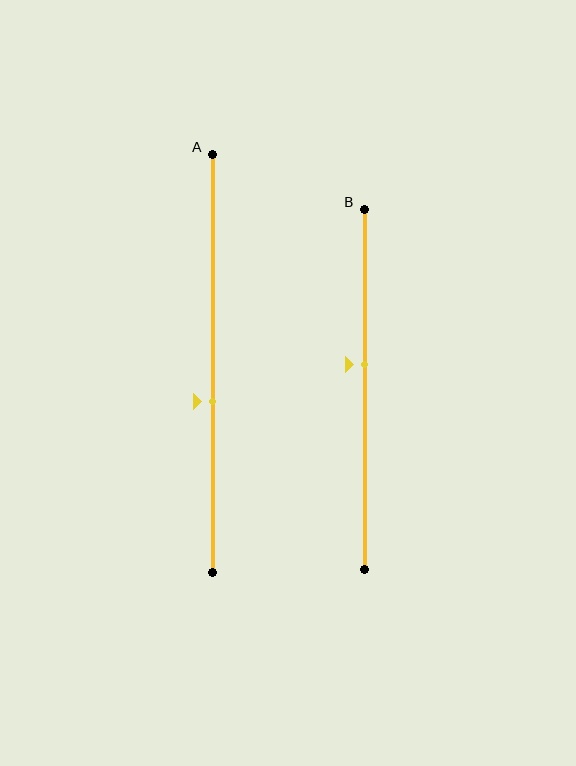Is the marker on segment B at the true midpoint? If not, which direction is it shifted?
No, the marker on segment B is shifted upward by about 7% of the segment length.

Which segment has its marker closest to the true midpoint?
Segment B has its marker closest to the true midpoint.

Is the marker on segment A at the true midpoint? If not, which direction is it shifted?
No, the marker on segment A is shifted downward by about 9% of the segment length.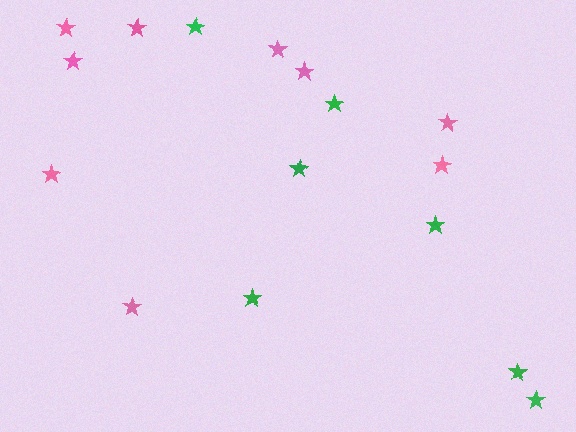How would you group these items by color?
There are 2 groups: one group of pink stars (9) and one group of green stars (7).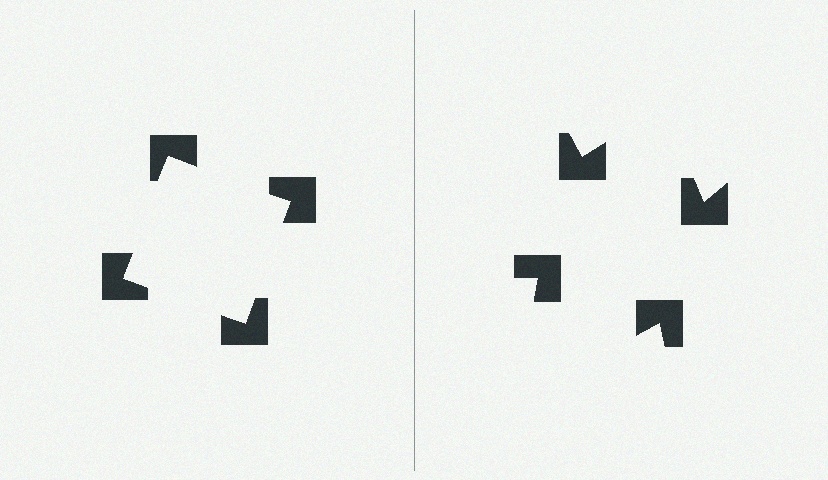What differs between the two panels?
The notched squares are positioned identically on both sides; only the wedge orientations differ. On the left they align to a square; on the right they are misaligned.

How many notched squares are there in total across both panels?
8 — 4 on each side.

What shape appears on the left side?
An illusory square.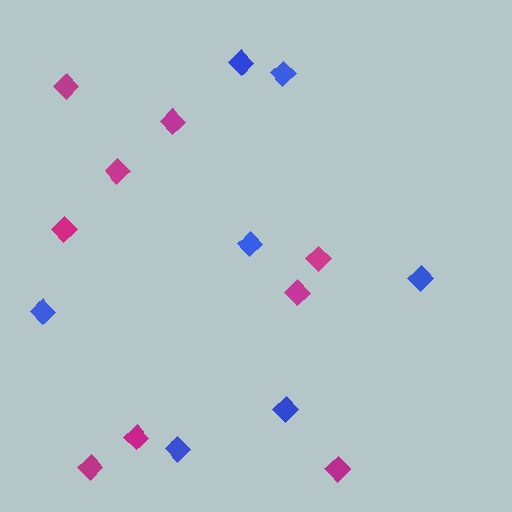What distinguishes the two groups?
There are 2 groups: one group of blue diamonds (7) and one group of magenta diamonds (9).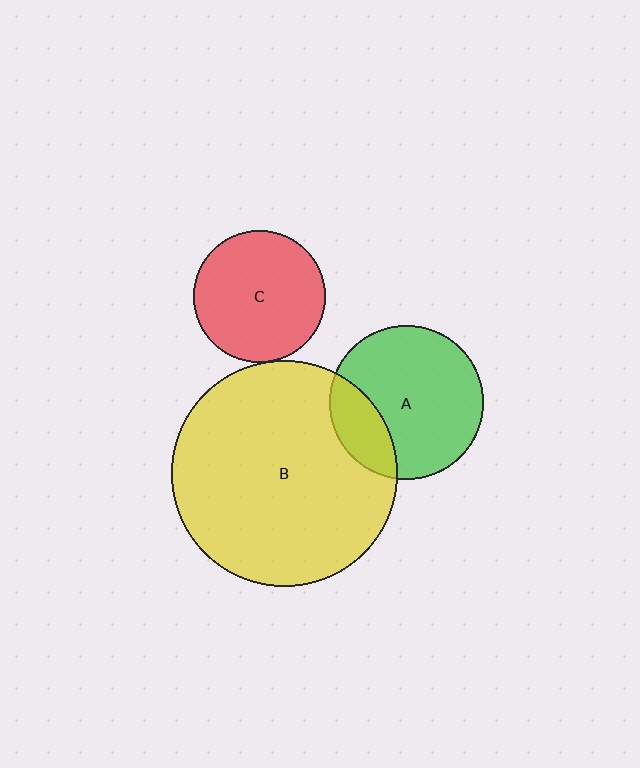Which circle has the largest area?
Circle B (yellow).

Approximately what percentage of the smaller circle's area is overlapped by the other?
Approximately 5%.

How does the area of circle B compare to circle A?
Approximately 2.2 times.